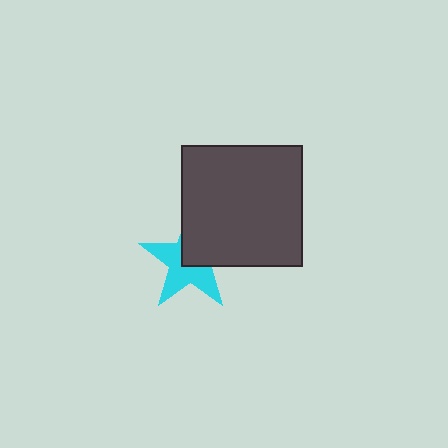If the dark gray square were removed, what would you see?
You would see the complete cyan star.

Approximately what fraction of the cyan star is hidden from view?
Roughly 44% of the cyan star is hidden behind the dark gray square.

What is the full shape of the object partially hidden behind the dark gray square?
The partially hidden object is a cyan star.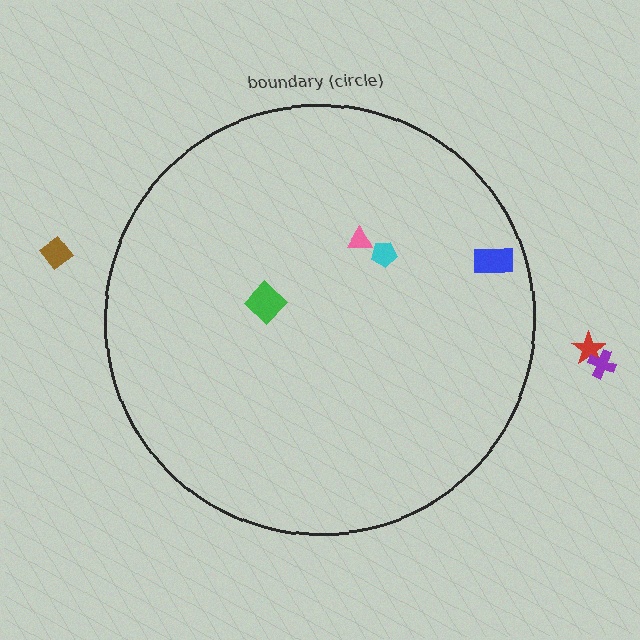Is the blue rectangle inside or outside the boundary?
Inside.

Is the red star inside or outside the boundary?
Outside.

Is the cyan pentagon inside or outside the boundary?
Inside.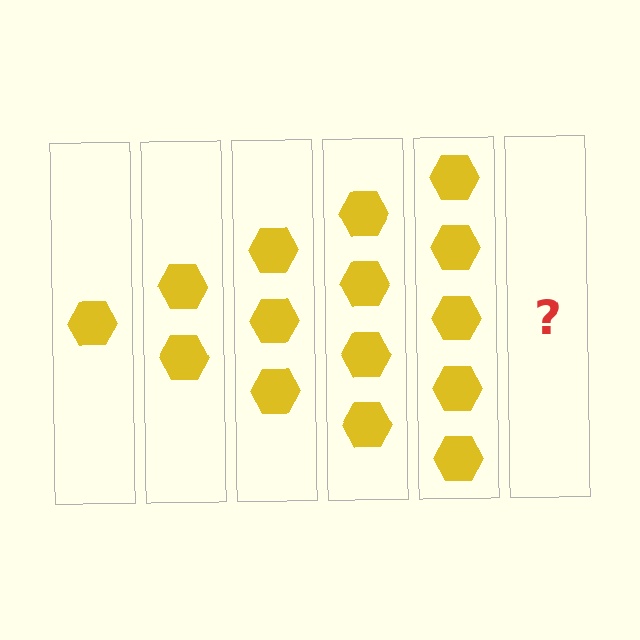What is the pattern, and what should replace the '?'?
The pattern is that each step adds one more hexagon. The '?' should be 6 hexagons.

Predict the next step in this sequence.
The next step is 6 hexagons.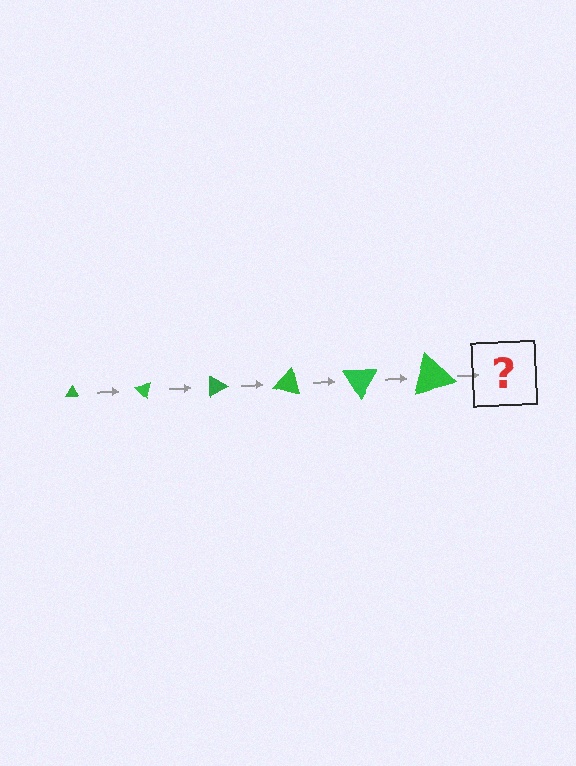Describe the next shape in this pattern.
It should be a triangle, larger than the previous one and rotated 270 degrees from the start.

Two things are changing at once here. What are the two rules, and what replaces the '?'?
The two rules are that the triangle grows larger each step and it rotates 45 degrees each step. The '?' should be a triangle, larger than the previous one and rotated 270 degrees from the start.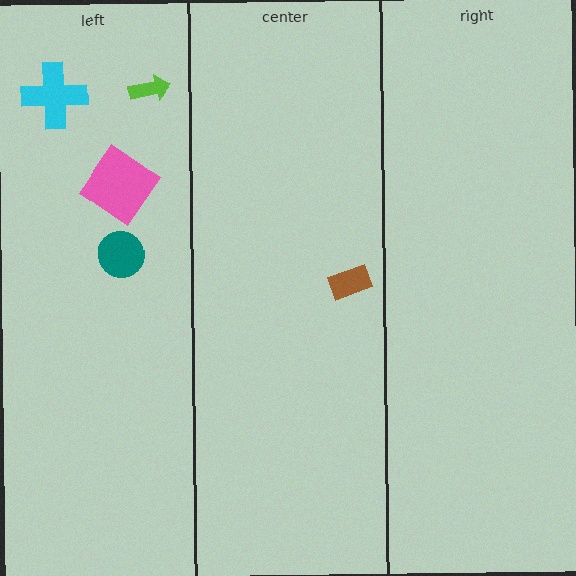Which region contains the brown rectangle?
The center region.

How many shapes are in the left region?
4.